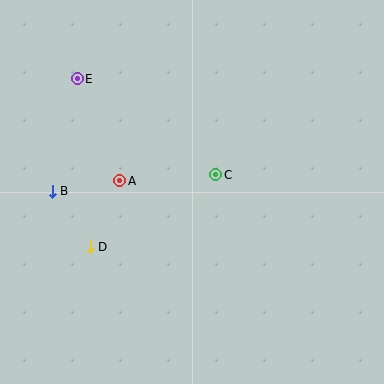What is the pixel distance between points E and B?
The distance between E and B is 115 pixels.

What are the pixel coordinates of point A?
Point A is at (120, 181).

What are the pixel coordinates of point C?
Point C is at (216, 175).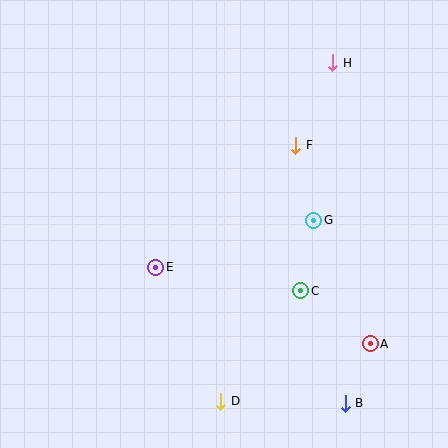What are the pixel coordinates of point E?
Point E is at (156, 267).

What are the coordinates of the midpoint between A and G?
The midpoint between A and G is at (342, 282).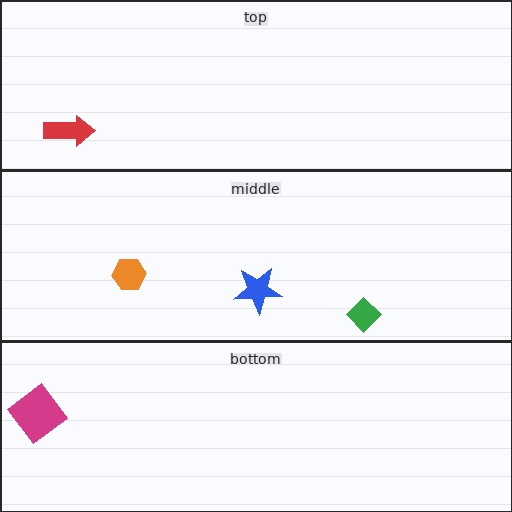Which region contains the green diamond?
The middle region.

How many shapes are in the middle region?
3.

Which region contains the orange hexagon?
The middle region.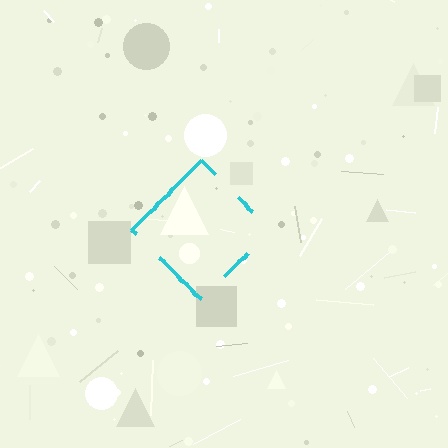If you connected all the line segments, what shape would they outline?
They would outline a diamond.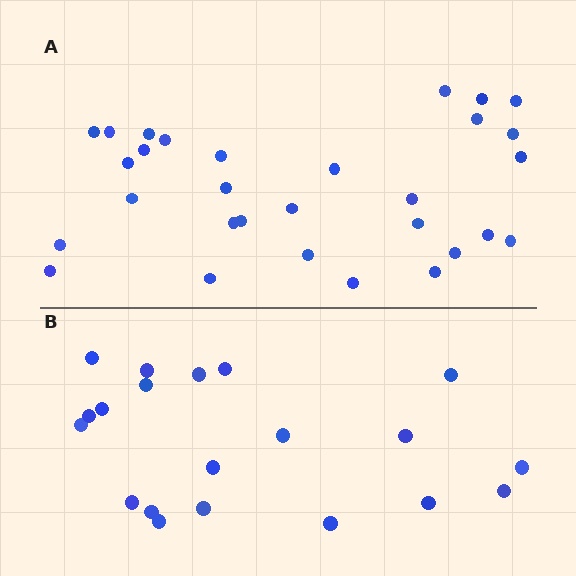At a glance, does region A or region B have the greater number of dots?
Region A (the top region) has more dots.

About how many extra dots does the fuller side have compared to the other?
Region A has roughly 10 or so more dots than region B.